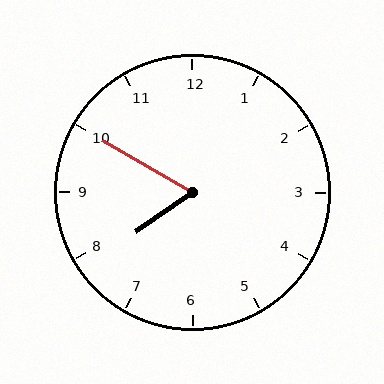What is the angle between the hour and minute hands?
Approximately 65 degrees.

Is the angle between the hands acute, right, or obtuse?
It is acute.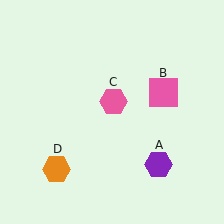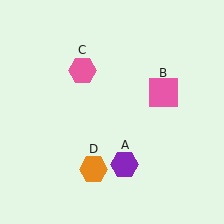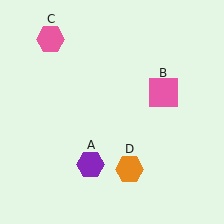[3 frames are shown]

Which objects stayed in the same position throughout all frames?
Pink square (object B) remained stationary.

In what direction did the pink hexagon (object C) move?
The pink hexagon (object C) moved up and to the left.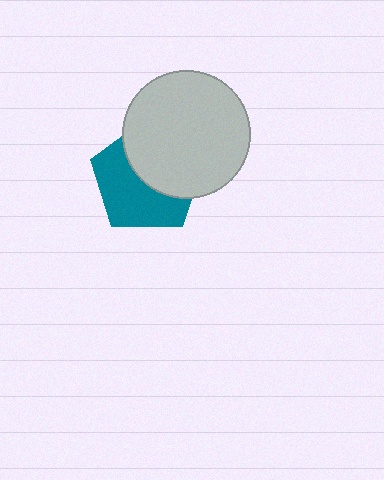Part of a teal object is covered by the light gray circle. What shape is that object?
It is a pentagon.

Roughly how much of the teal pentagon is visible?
About half of it is visible (roughly 52%).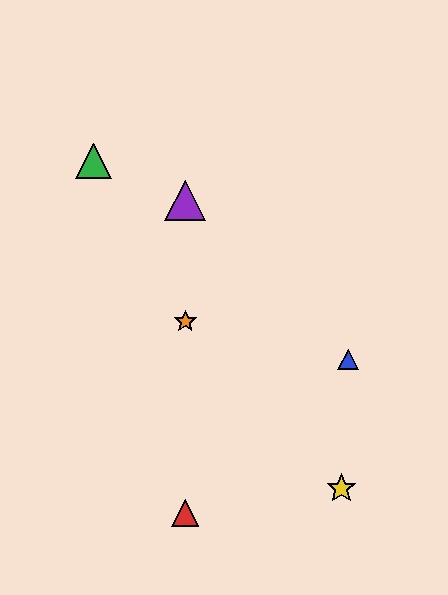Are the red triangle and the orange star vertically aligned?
Yes, both are at x≈185.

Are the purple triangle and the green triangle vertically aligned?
No, the purple triangle is at x≈185 and the green triangle is at x≈94.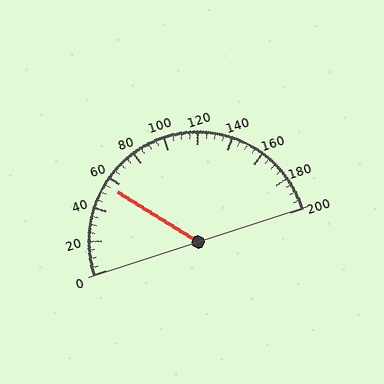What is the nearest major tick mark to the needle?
The nearest major tick mark is 60.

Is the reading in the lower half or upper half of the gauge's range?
The reading is in the lower half of the range (0 to 200).